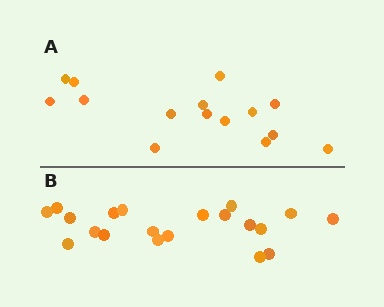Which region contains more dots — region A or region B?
Region B (the bottom region) has more dots.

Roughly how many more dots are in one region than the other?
Region B has about 5 more dots than region A.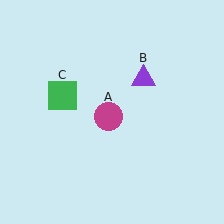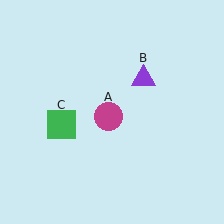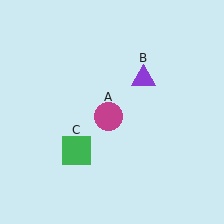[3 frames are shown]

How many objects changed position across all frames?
1 object changed position: green square (object C).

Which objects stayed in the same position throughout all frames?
Magenta circle (object A) and purple triangle (object B) remained stationary.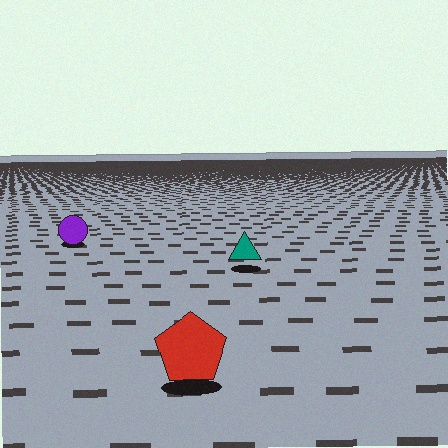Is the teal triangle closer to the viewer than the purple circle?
Yes. The teal triangle is closer — you can tell from the texture gradient: the ground texture is coarser near it.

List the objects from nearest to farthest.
From nearest to farthest: the red pentagon, the teal triangle, the purple circle.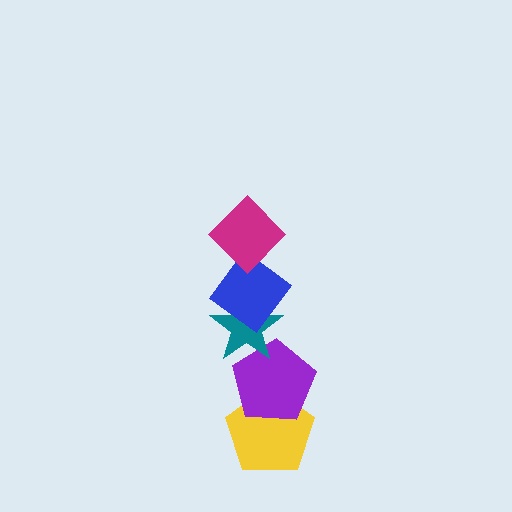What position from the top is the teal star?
The teal star is 3rd from the top.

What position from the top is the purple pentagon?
The purple pentagon is 4th from the top.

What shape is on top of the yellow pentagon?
The purple pentagon is on top of the yellow pentagon.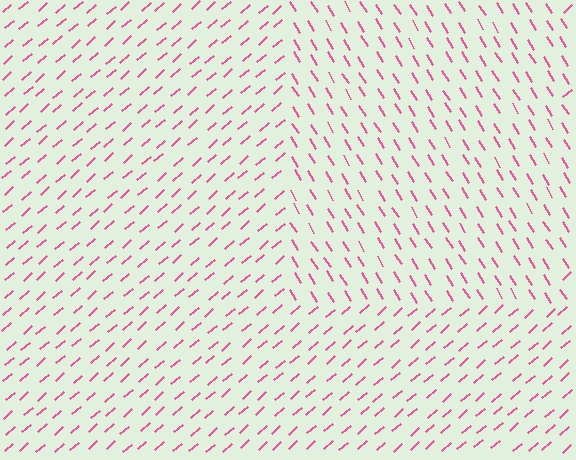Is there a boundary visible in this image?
Yes, there is a texture boundary formed by a change in line orientation.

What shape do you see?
I see a rectangle.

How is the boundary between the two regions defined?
The boundary is defined purely by a change in line orientation (approximately 81 degrees difference). All lines are the same color and thickness.